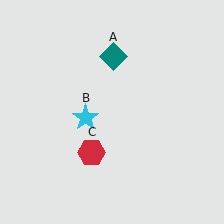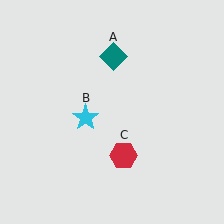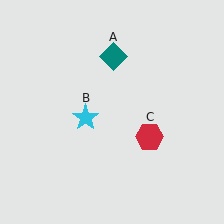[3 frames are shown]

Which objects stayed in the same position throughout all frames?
Teal diamond (object A) and cyan star (object B) remained stationary.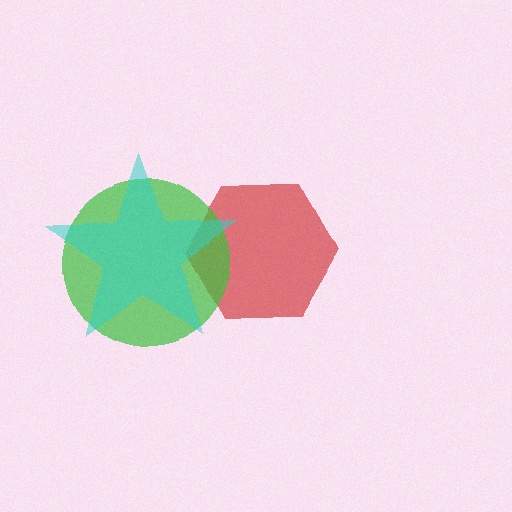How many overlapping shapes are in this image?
There are 3 overlapping shapes in the image.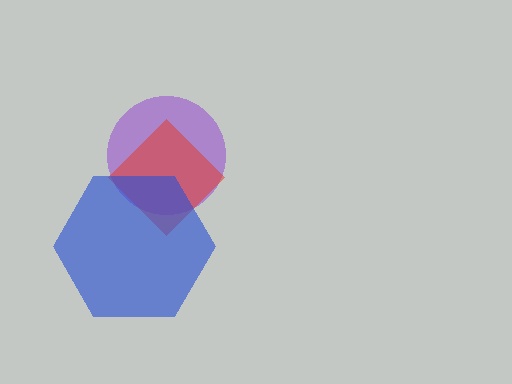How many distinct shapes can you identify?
There are 3 distinct shapes: a purple circle, a red diamond, a blue hexagon.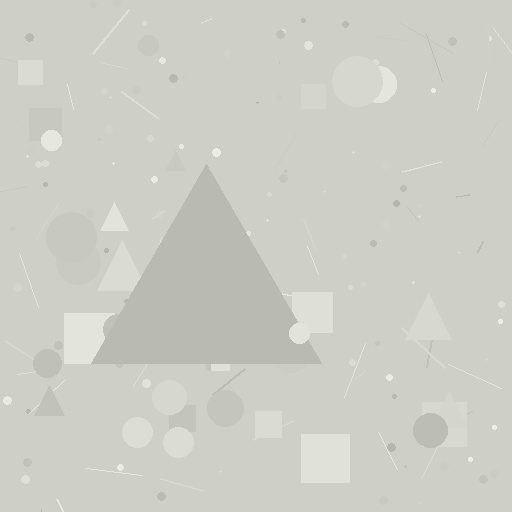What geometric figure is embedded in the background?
A triangle is embedded in the background.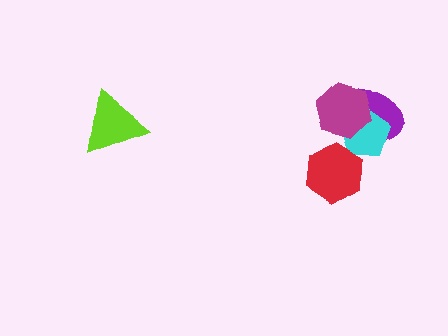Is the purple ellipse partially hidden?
Yes, it is partially covered by another shape.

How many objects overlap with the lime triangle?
0 objects overlap with the lime triangle.